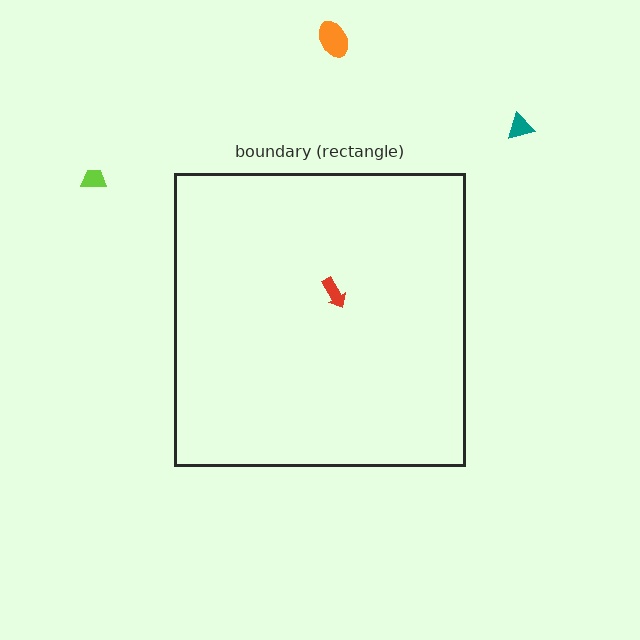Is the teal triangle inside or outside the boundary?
Outside.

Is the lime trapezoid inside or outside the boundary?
Outside.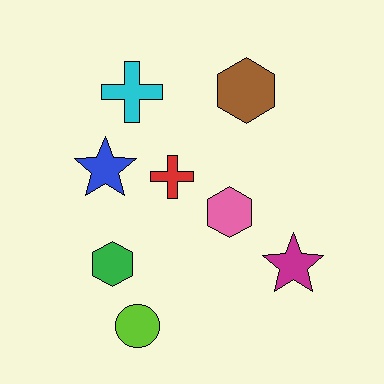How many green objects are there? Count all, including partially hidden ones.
There is 1 green object.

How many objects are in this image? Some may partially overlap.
There are 8 objects.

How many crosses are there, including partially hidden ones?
There are 2 crosses.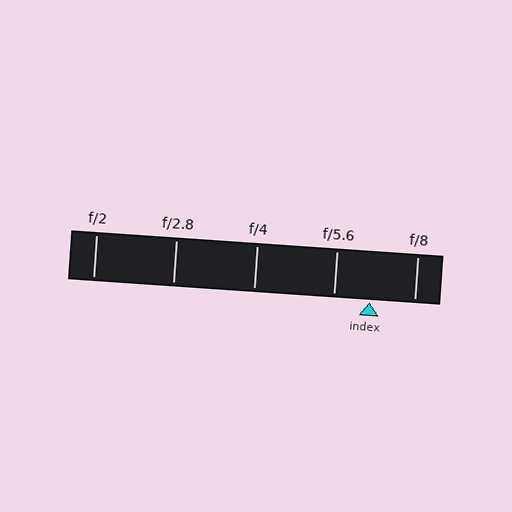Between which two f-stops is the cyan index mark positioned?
The index mark is between f/5.6 and f/8.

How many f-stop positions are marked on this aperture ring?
There are 5 f-stop positions marked.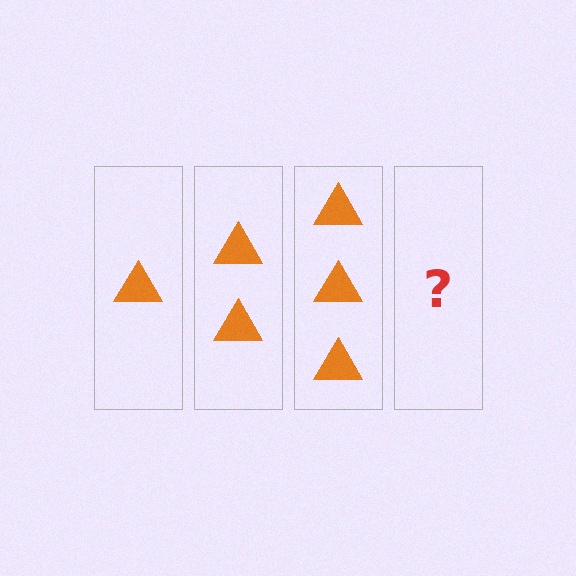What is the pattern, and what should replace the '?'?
The pattern is that each step adds one more triangle. The '?' should be 4 triangles.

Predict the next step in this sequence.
The next step is 4 triangles.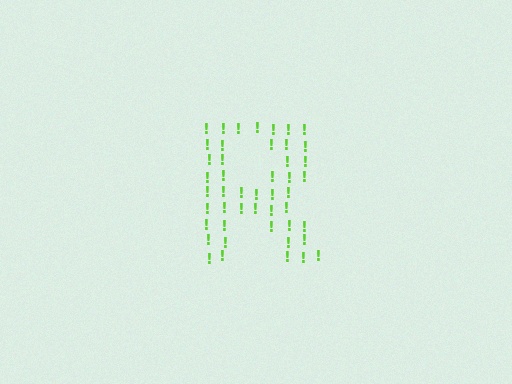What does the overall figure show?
The overall figure shows the letter R.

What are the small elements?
The small elements are exclamation marks.